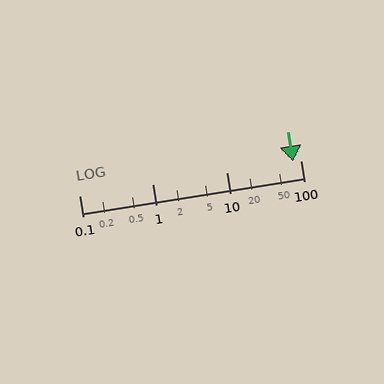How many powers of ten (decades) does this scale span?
The scale spans 3 decades, from 0.1 to 100.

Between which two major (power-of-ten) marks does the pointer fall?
The pointer is between 10 and 100.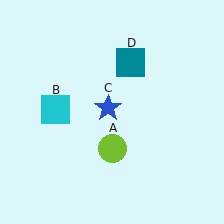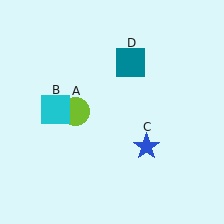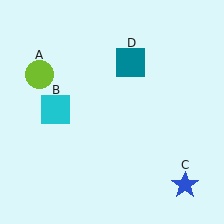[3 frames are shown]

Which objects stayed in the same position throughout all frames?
Cyan square (object B) and teal square (object D) remained stationary.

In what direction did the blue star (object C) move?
The blue star (object C) moved down and to the right.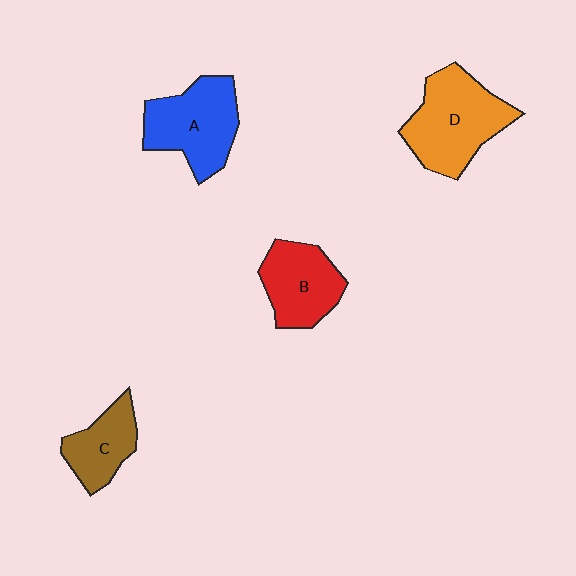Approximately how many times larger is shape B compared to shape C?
Approximately 1.3 times.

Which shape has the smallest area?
Shape C (brown).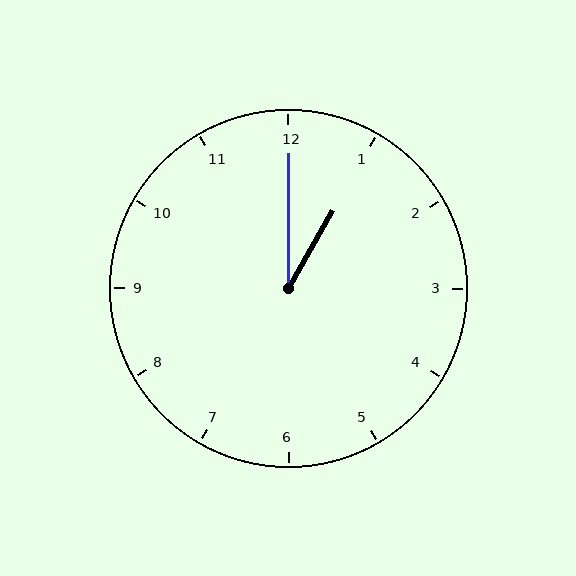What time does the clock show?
1:00.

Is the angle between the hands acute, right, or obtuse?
It is acute.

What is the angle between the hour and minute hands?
Approximately 30 degrees.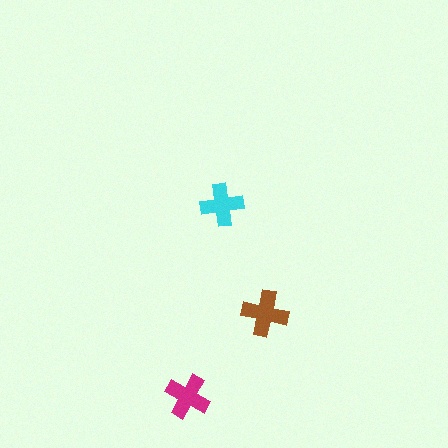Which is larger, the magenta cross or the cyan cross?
The magenta one.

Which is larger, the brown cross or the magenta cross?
The brown one.